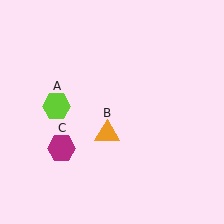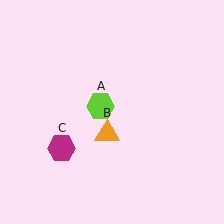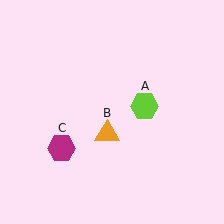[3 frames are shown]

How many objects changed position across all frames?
1 object changed position: lime hexagon (object A).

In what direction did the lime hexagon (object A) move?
The lime hexagon (object A) moved right.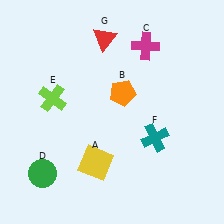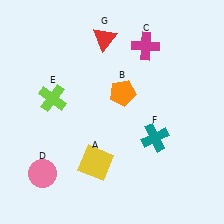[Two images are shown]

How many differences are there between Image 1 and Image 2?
There is 1 difference between the two images.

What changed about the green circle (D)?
In Image 1, D is green. In Image 2, it changed to pink.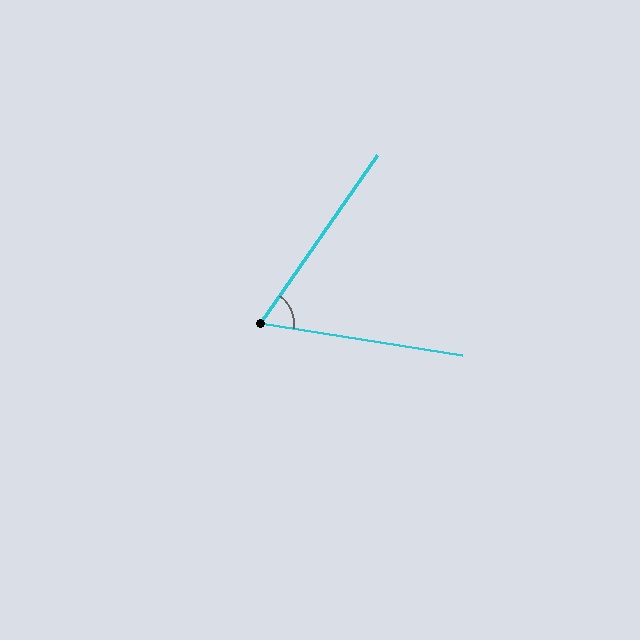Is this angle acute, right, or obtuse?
It is acute.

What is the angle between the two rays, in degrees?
Approximately 64 degrees.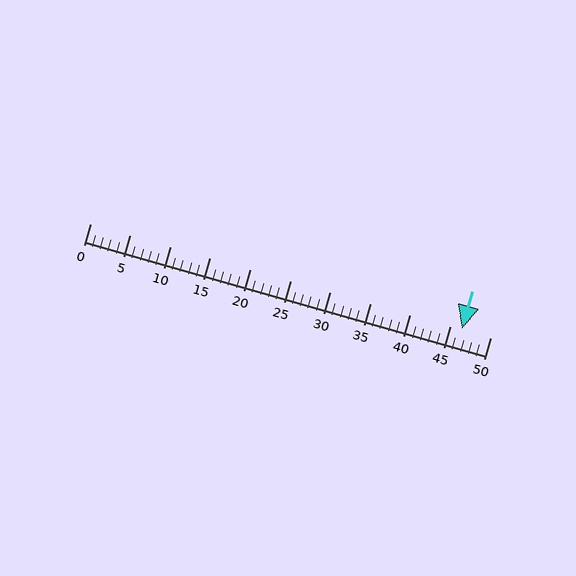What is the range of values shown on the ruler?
The ruler shows values from 0 to 50.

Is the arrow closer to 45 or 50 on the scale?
The arrow is closer to 45.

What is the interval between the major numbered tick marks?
The major tick marks are spaced 5 units apart.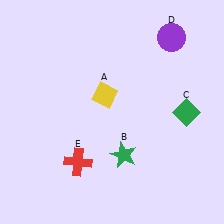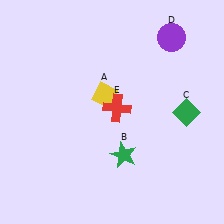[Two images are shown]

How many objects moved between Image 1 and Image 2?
1 object moved between the two images.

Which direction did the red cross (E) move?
The red cross (E) moved up.